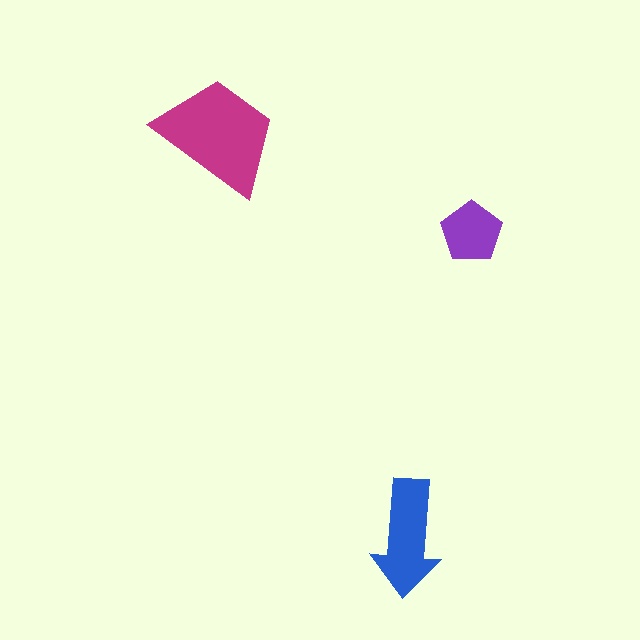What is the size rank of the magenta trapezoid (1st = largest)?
1st.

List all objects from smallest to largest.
The purple pentagon, the blue arrow, the magenta trapezoid.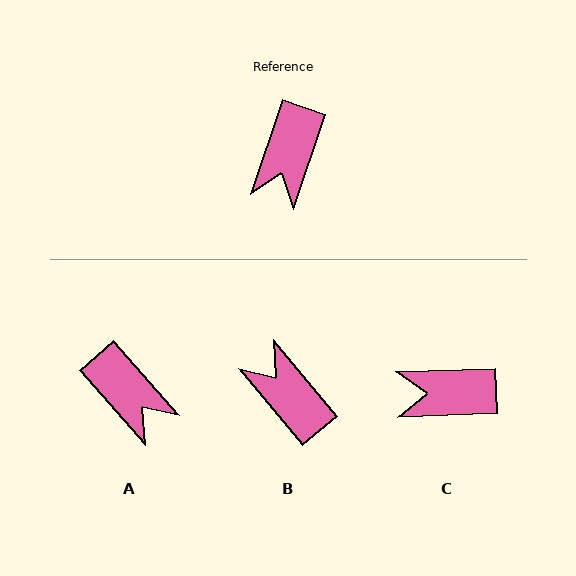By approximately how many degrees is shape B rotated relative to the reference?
Approximately 121 degrees clockwise.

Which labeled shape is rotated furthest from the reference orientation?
B, about 121 degrees away.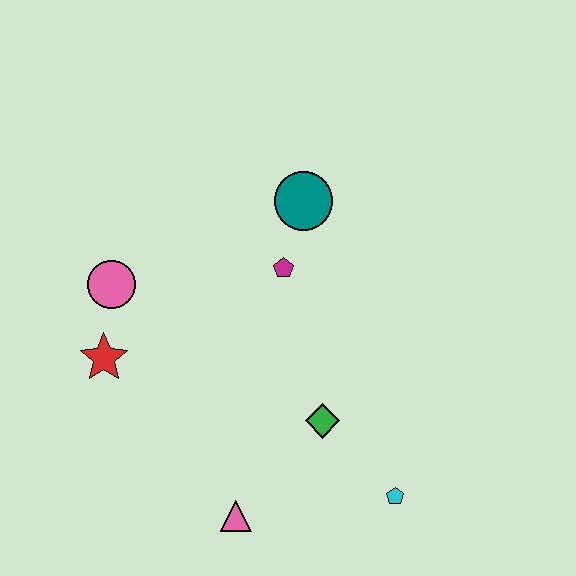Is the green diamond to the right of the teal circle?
Yes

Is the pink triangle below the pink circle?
Yes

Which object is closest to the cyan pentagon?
The green diamond is closest to the cyan pentagon.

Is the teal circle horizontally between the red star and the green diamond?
Yes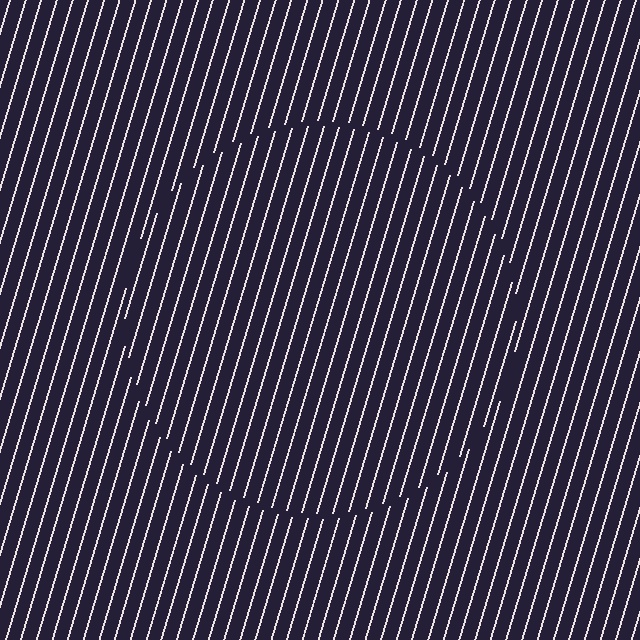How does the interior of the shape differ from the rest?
The interior of the shape contains the same grating, shifted by half a period — the contour is defined by the phase discontinuity where line-ends from the inner and outer gratings abut.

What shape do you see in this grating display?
An illusory circle. The interior of the shape contains the same grating, shifted by half a period — the contour is defined by the phase discontinuity where line-ends from the inner and outer gratings abut.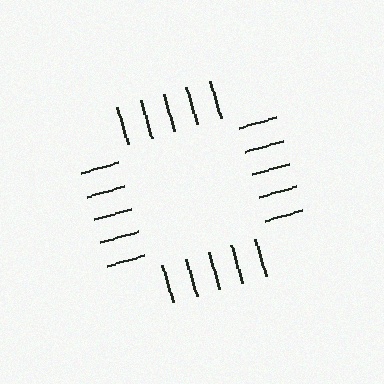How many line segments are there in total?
20 — 5 along each of the 4 edges.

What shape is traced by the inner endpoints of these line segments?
An illusory square — the line segments terminate on its edges but no continuous stroke is drawn.